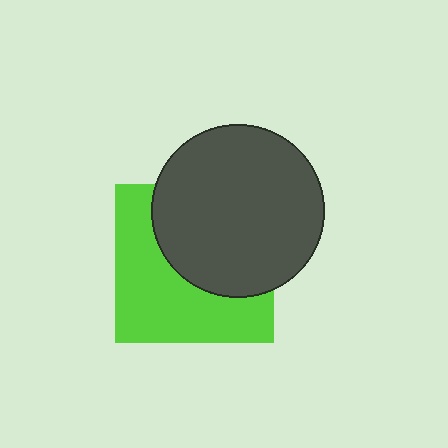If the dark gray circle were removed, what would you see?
You would see the complete lime square.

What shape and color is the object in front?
The object in front is a dark gray circle.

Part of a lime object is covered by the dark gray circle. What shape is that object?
It is a square.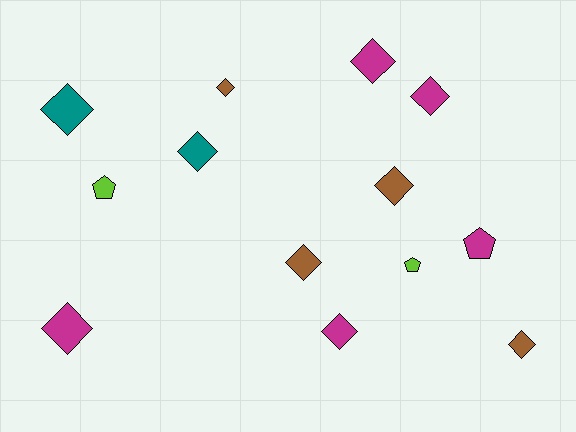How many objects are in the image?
There are 13 objects.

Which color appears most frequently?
Magenta, with 5 objects.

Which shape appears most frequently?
Diamond, with 10 objects.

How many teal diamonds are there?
There are 2 teal diamonds.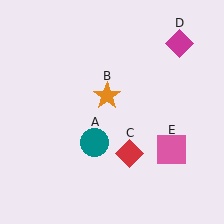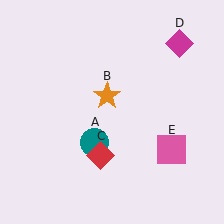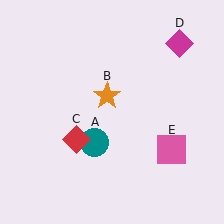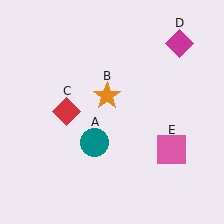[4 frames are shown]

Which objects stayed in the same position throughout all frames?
Teal circle (object A) and orange star (object B) and magenta diamond (object D) and pink square (object E) remained stationary.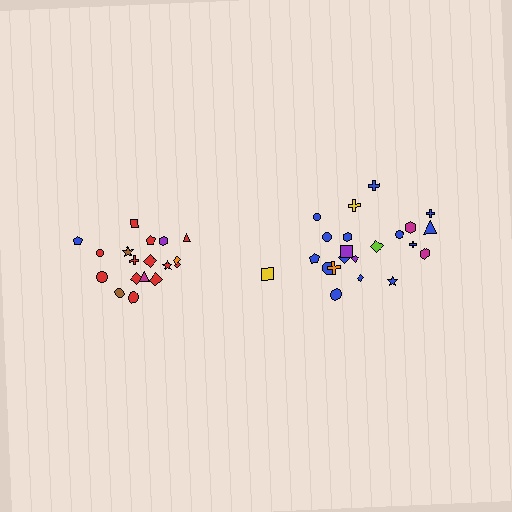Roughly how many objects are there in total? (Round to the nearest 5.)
Roughly 40 objects in total.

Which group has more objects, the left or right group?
The right group.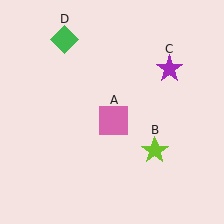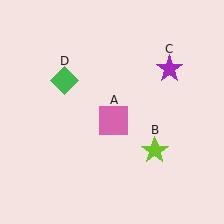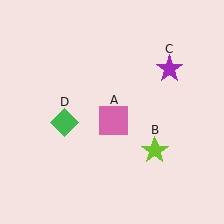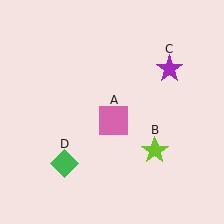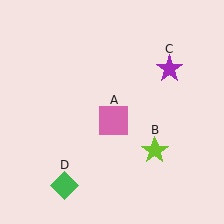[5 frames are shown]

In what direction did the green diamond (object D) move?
The green diamond (object D) moved down.